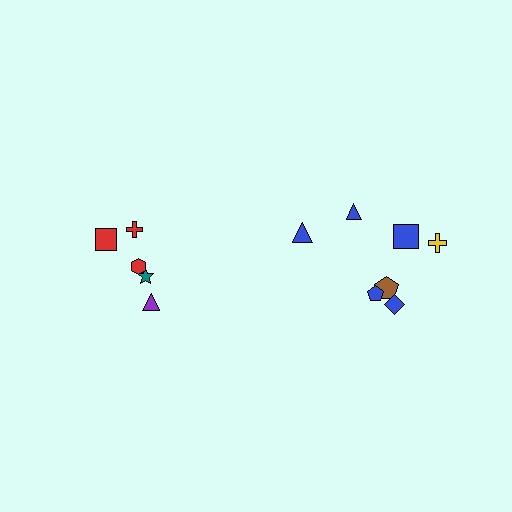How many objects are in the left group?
There are 5 objects.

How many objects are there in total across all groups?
There are 12 objects.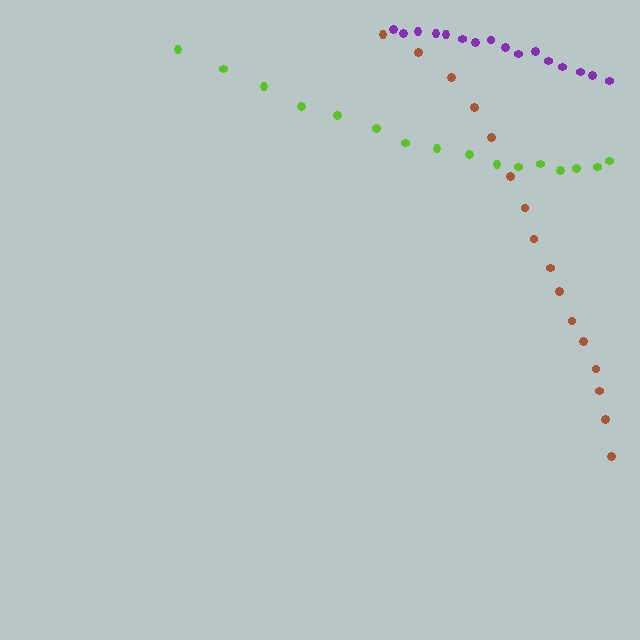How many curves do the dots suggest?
There are 3 distinct paths.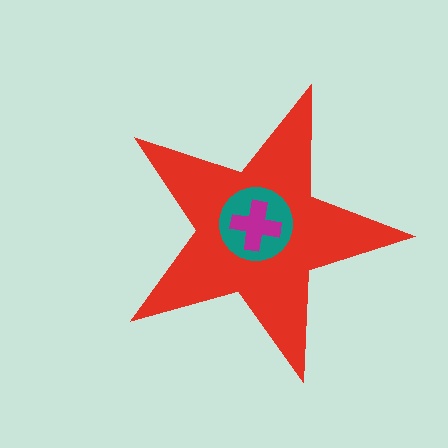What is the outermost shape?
The red star.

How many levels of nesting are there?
3.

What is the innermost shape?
The magenta cross.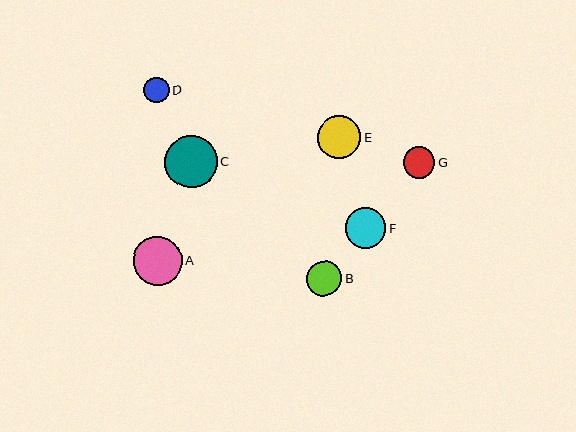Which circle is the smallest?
Circle D is the smallest with a size of approximately 26 pixels.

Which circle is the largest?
Circle C is the largest with a size of approximately 52 pixels.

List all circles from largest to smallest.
From largest to smallest: C, A, E, F, B, G, D.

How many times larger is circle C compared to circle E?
Circle C is approximately 1.2 times the size of circle E.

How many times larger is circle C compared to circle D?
Circle C is approximately 2.0 times the size of circle D.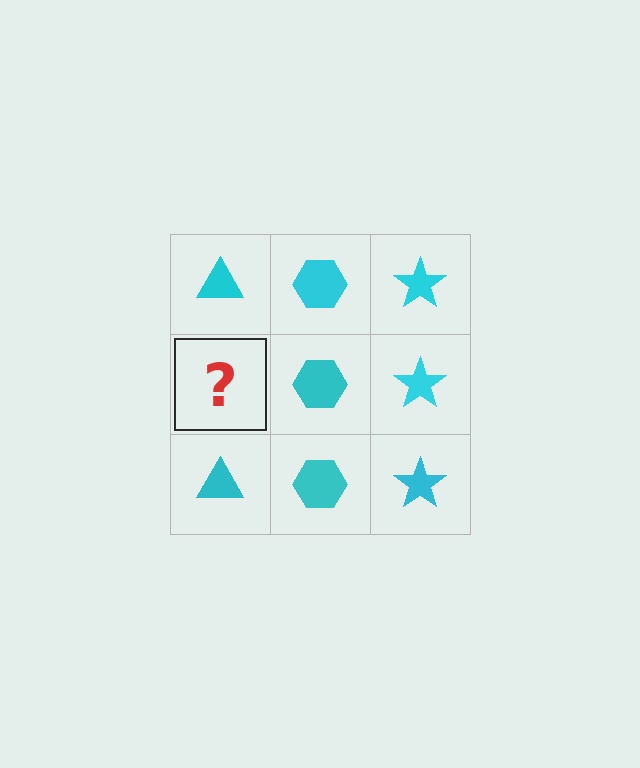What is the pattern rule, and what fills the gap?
The rule is that each column has a consistent shape. The gap should be filled with a cyan triangle.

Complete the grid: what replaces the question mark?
The question mark should be replaced with a cyan triangle.